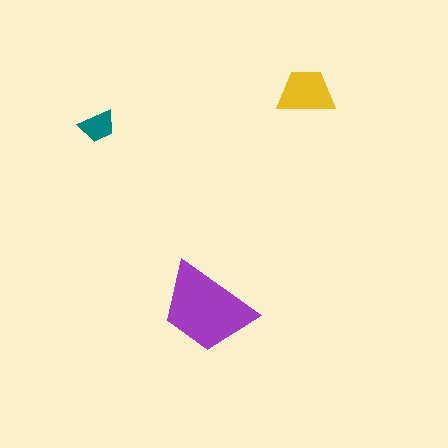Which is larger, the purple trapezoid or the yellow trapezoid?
The purple one.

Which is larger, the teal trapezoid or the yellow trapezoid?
The yellow one.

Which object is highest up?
The yellow trapezoid is topmost.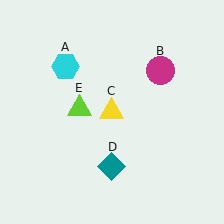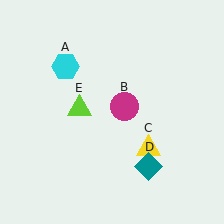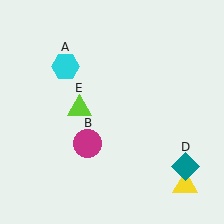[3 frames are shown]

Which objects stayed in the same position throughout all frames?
Cyan hexagon (object A) and lime triangle (object E) remained stationary.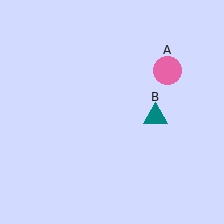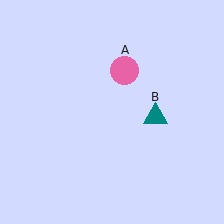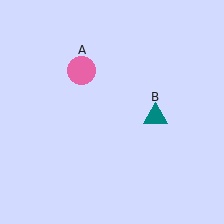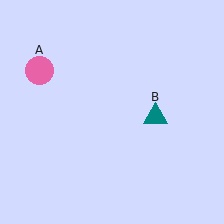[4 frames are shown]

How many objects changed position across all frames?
1 object changed position: pink circle (object A).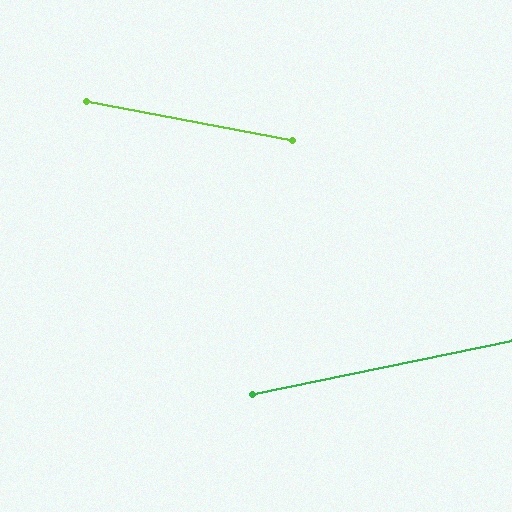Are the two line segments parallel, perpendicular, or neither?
Neither parallel nor perpendicular — they differ by about 22°.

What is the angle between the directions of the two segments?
Approximately 22 degrees.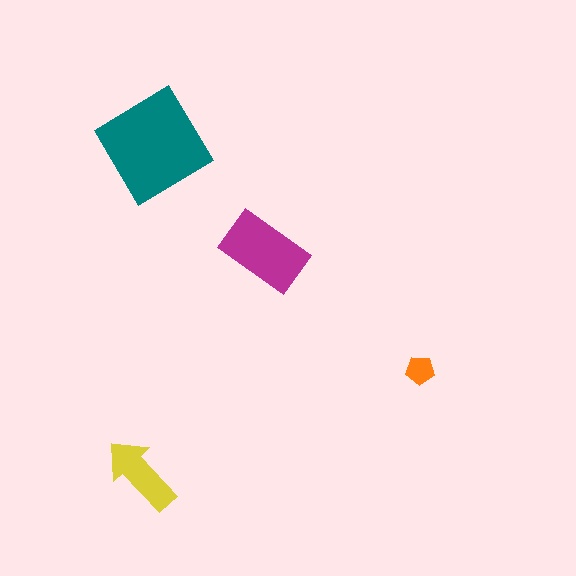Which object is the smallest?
The orange pentagon.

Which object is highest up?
The teal diamond is topmost.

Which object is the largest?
The teal diamond.